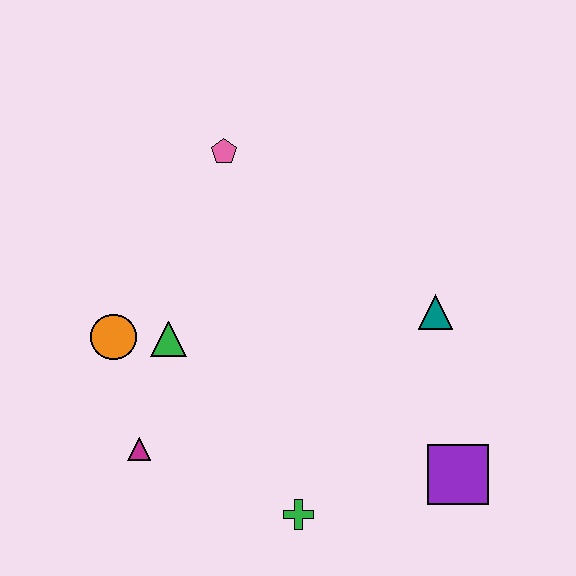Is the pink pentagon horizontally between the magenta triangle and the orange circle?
No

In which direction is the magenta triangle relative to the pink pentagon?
The magenta triangle is below the pink pentagon.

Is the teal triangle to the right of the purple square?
No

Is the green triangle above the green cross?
Yes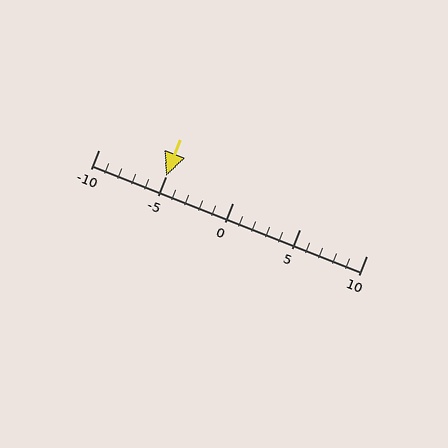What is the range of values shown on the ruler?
The ruler shows values from -10 to 10.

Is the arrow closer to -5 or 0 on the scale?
The arrow is closer to -5.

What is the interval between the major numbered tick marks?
The major tick marks are spaced 5 units apart.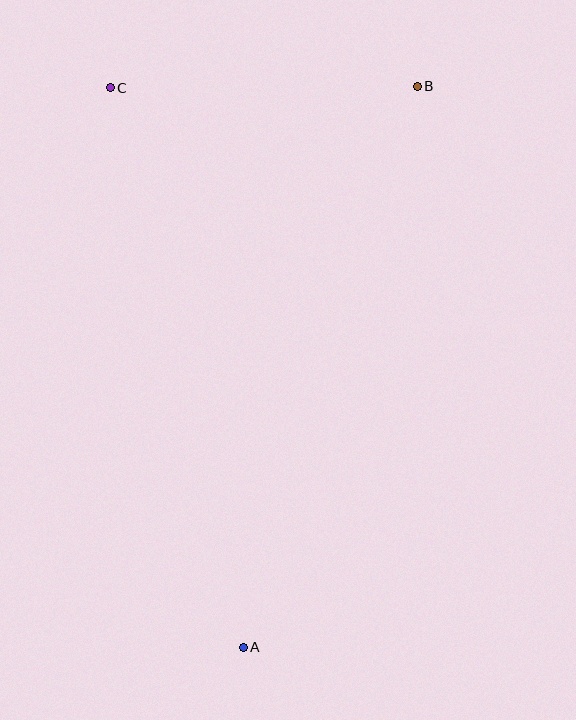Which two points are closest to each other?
Points B and C are closest to each other.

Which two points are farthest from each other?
Points A and B are farthest from each other.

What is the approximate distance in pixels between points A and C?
The distance between A and C is approximately 575 pixels.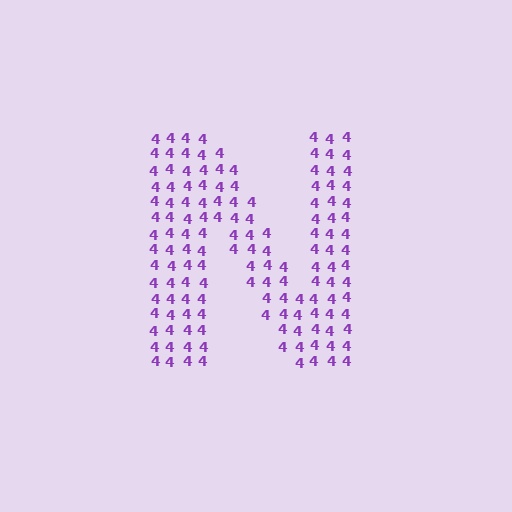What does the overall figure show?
The overall figure shows the letter N.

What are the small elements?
The small elements are digit 4's.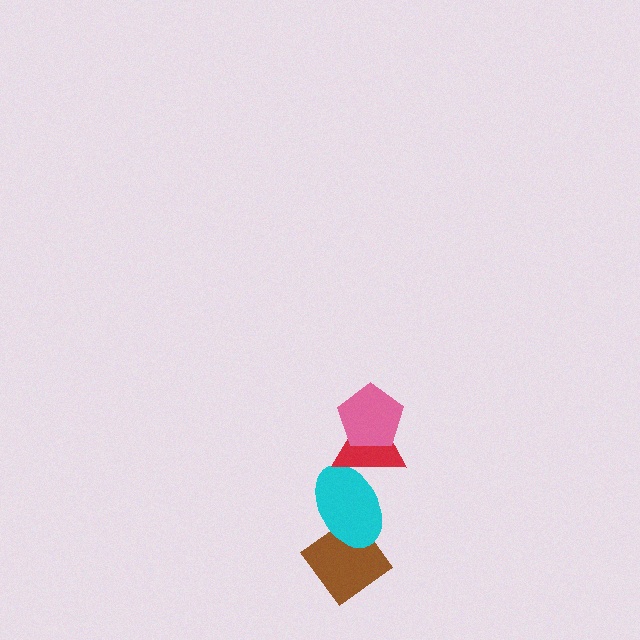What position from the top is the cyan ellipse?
The cyan ellipse is 3rd from the top.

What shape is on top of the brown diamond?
The cyan ellipse is on top of the brown diamond.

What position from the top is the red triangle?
The red triangle is 2nd from the top.